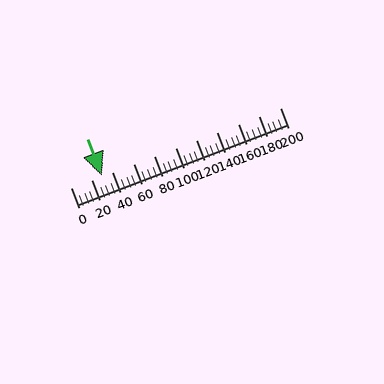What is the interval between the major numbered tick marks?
The major tick marks are spaced 20 units apart.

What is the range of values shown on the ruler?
The ruler shows values from 0 to 200.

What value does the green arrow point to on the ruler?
The green arrow points to approximately 30.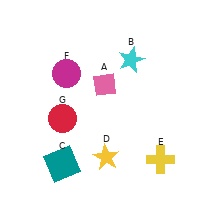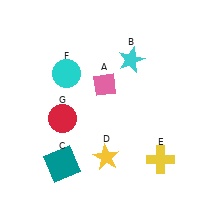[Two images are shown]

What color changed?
The circle (F) changed from magenta in Image 1 to cyan in Image 2.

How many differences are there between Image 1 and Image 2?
There is 1 difference between the two images.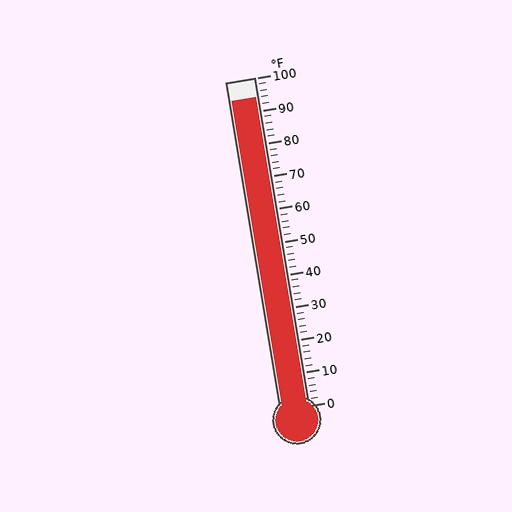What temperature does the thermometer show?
The thermometer shows approximately 94°F.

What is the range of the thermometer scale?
The thermometer scale ranges from 0°F to 100°F.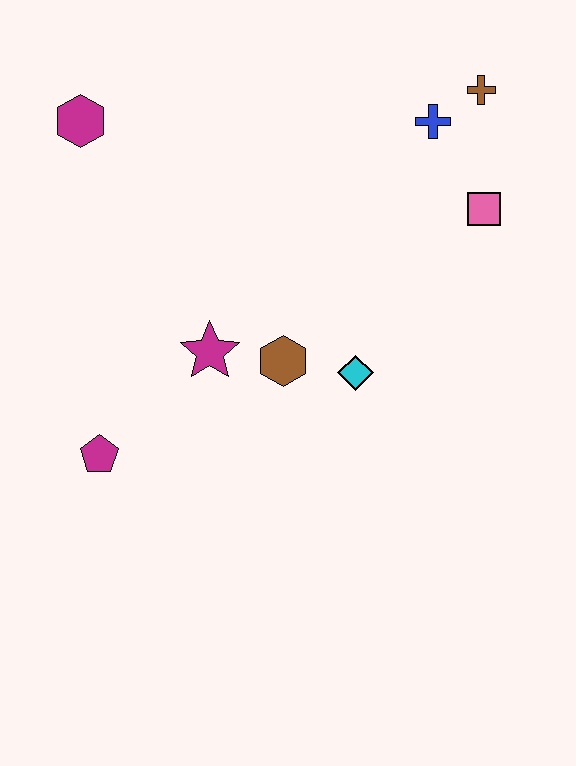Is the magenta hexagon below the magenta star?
No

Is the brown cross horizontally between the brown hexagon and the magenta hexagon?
No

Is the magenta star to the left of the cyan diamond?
Yes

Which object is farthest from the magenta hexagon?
The pink square is farthest from the magenta hexagon.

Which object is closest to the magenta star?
The brown hexagon is closest to the magenta star.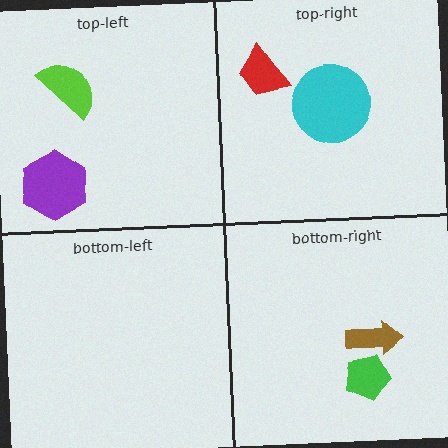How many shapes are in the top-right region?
2.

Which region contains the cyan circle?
The top-right region.